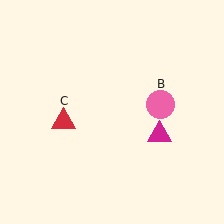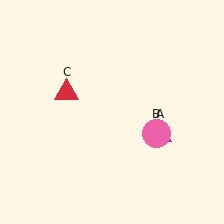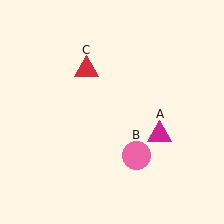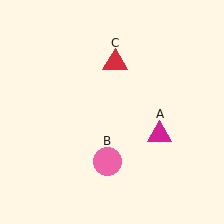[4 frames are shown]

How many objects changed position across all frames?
2 objects changed position: pink circle (object B), red triangle (object C).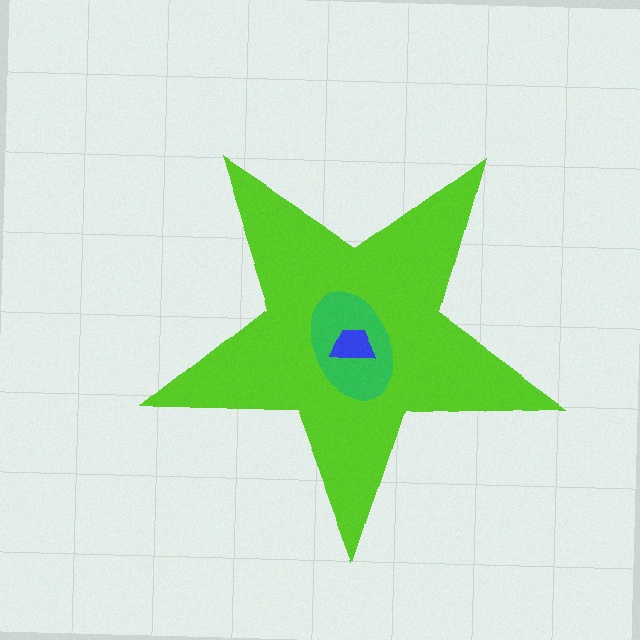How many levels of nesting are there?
3.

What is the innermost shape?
The blue trapezoid.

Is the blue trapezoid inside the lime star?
Yes.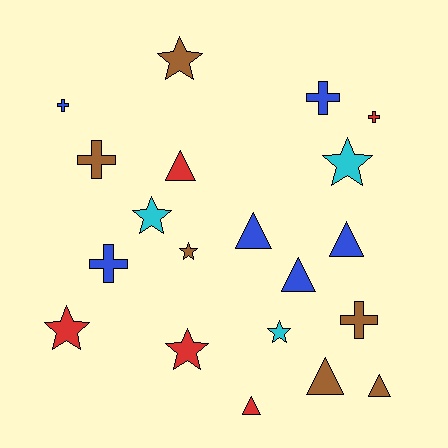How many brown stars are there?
There are 2 brown stars.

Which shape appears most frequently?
Star, with 7 objects.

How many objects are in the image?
There are 20 objects.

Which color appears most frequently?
Brown, with 6 objects.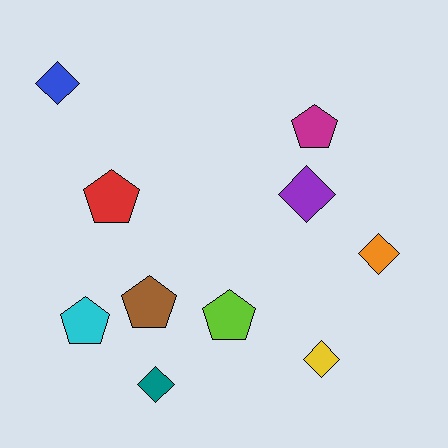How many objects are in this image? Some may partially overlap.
There are 10 objects.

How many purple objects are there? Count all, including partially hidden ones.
There is 1 purple object.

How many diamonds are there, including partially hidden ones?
There are 5 diamonds.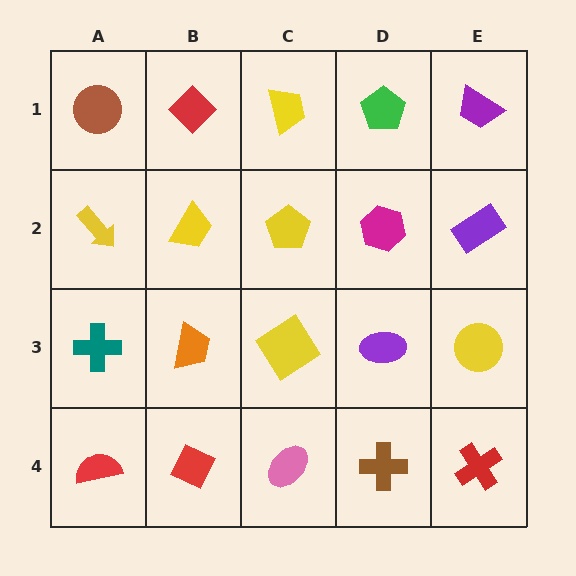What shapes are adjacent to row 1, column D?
A magenta hexagon (row 2, column D), a yellow trapezoid (row 1, column C), a purple trapezoid (row 1, column E).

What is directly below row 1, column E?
A purple rectangle.